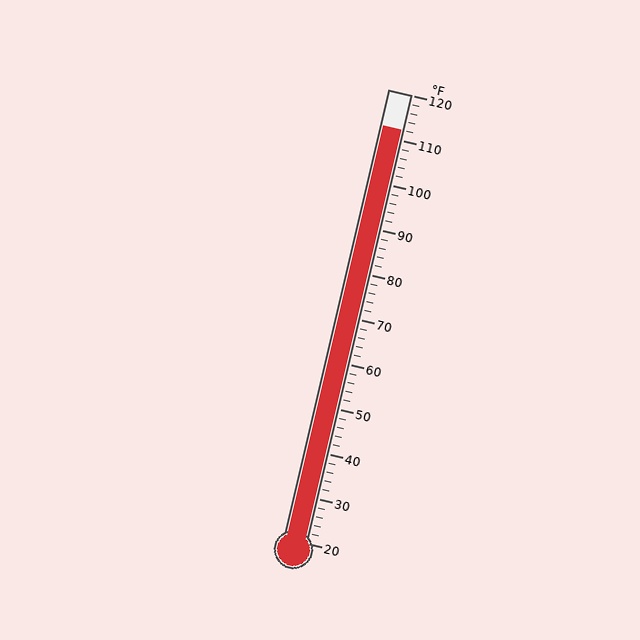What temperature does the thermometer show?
The thermometer shows approximately 112°F.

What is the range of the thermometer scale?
The thermometer scale ranges from 20°F to 120°F.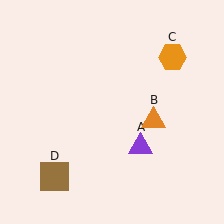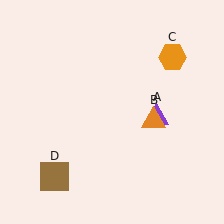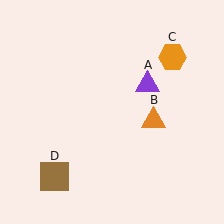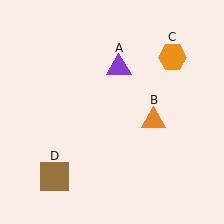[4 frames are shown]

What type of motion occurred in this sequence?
The purple triangle (object A) rotated counterclockwise around the center of the scene.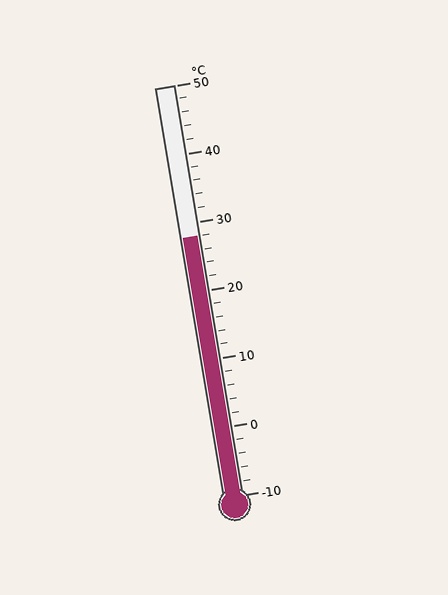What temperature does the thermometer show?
The thermometer shows approximately 28°C.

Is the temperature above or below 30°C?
The temperature is below 30°C.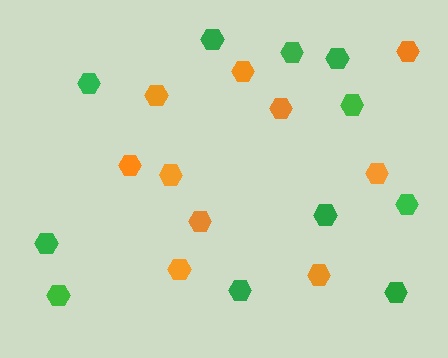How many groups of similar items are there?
There are 2 groups: one group of green hexagons (11) and one group of orange hexagons (10).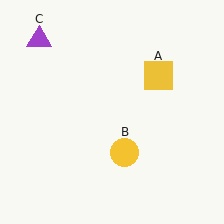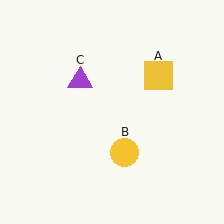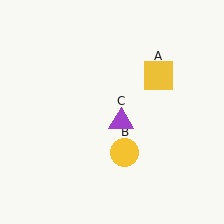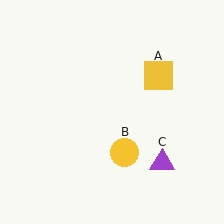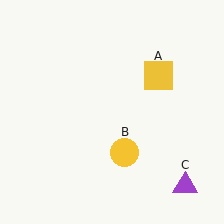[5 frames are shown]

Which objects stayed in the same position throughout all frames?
Yellow square (object A) and yellow circle (object B) remained stationary.